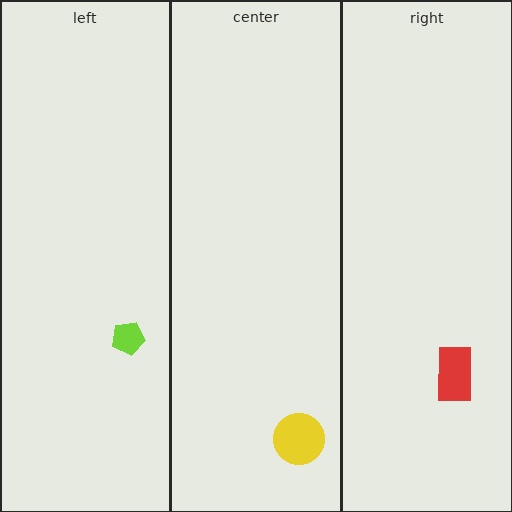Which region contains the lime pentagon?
The left region.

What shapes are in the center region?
The yellow circle.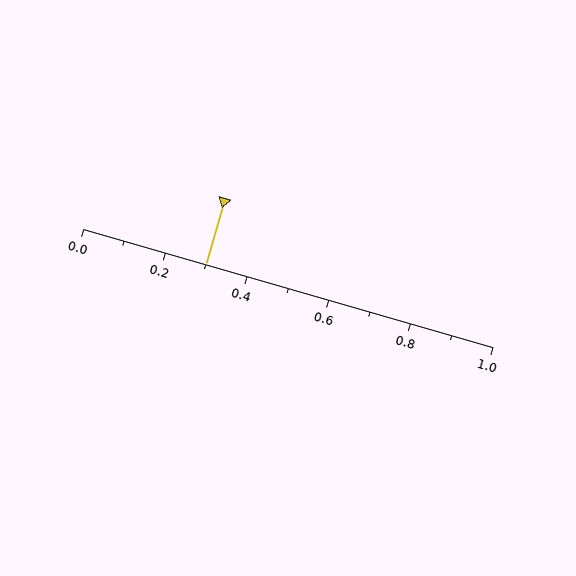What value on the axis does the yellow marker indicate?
The marker indicates approximately 0.3.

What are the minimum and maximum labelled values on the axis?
The axis runs from 0.0 to 1.0.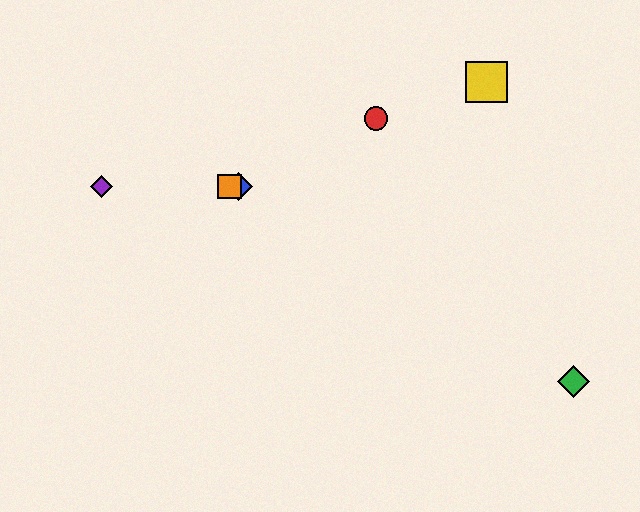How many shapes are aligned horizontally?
3 shapes (the blue diamond, the purple diamond, the orange square) are aligned horizontally.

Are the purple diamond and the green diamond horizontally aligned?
No, the purple diamond is at y≈187 and the green diamond is at y≈382.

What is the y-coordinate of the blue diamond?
The blue diamond is at y≈187.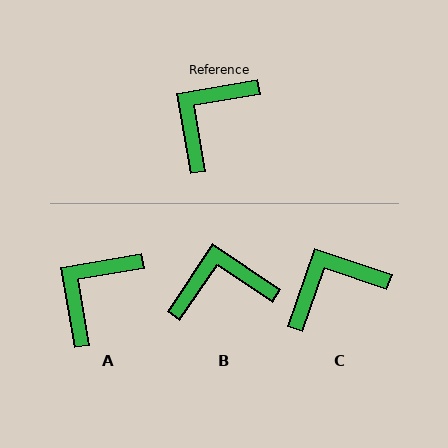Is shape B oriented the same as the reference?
No, it is off by about 44 degrees.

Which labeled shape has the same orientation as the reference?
A.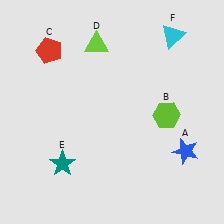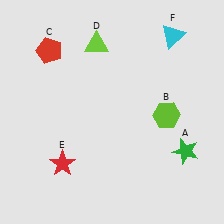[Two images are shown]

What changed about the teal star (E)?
In Image 1, E is teal. In Image 2, it changed to red.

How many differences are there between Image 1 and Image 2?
There are 2 differences between the two images.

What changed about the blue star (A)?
In Image 1, A is blue. In Image 2, it changed to green.